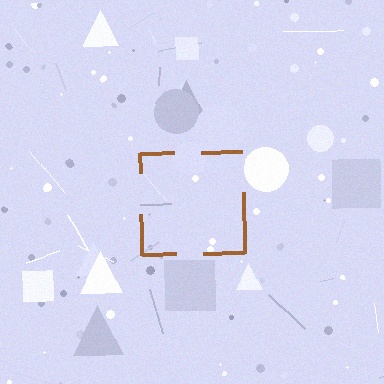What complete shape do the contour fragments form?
The contour fragments form a square.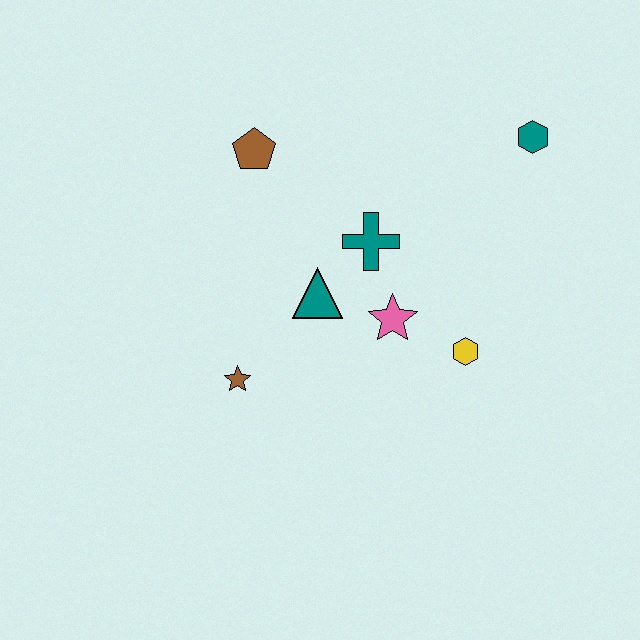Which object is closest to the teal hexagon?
The teal cross is closest to the teal hexagon.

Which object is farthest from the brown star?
The teal hexagon is farthest from the brown star.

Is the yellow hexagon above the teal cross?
No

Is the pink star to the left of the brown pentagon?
No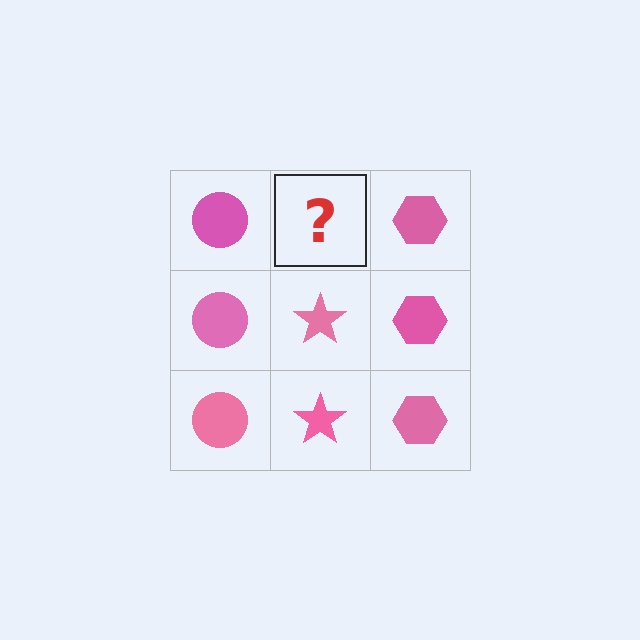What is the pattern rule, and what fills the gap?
The rule is that each column has a consistent shape. The gap should be filled with a pink star.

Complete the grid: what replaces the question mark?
The question mark should be replaced with a pink star.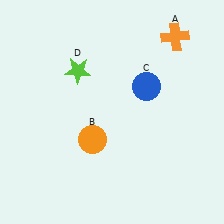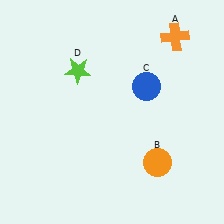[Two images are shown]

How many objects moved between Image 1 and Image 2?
1 object moved between the two images.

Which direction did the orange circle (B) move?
The orange circle (B) moved right.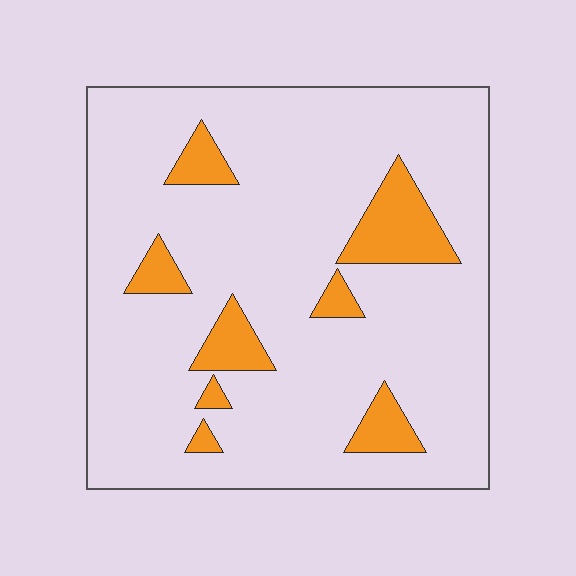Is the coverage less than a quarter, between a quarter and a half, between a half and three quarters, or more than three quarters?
Less than a quarter.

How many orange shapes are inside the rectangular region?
8.